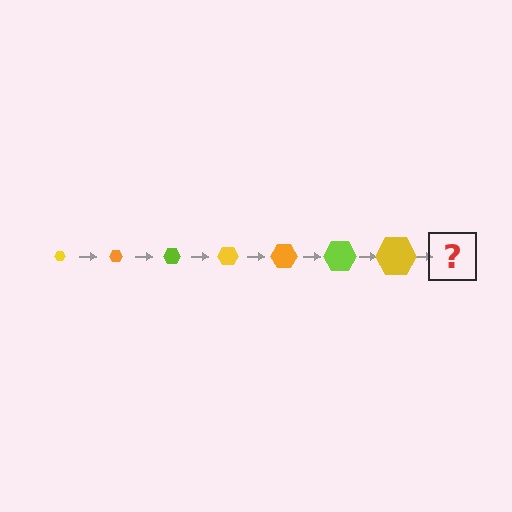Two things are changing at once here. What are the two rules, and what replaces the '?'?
The two rules are that the hexagon grows larger each step and the color cycles through yellow, orange, and lime. The '?' should be an orange hexagon, larger than the previous one.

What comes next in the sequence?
The next element should be an orange hexagon, larger than the previous one.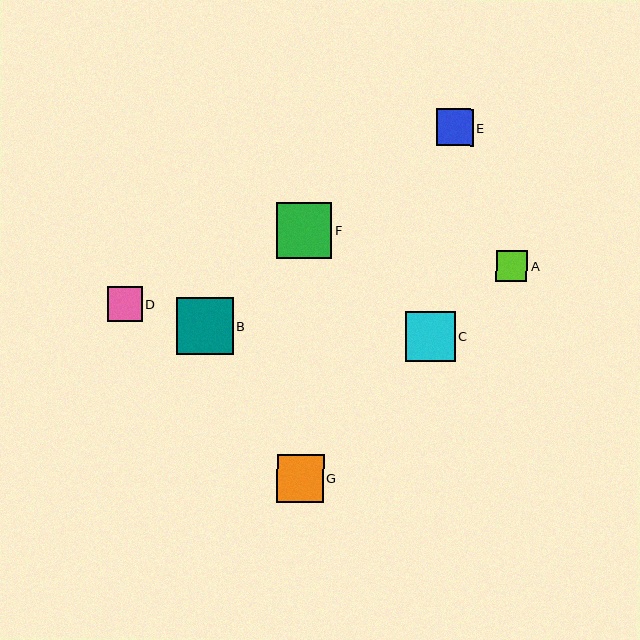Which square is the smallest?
Square A is the smallest with a size of approximately 31 pixels.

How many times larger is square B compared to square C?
Square B is approximately 1.1 times the size of square C.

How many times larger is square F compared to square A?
Square F is approximately 1.8 times the size of square A.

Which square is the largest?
Square B is the largest with a size of approximately 57 pixels.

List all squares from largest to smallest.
From largest to smallest: B, F, C, G, E, D, A.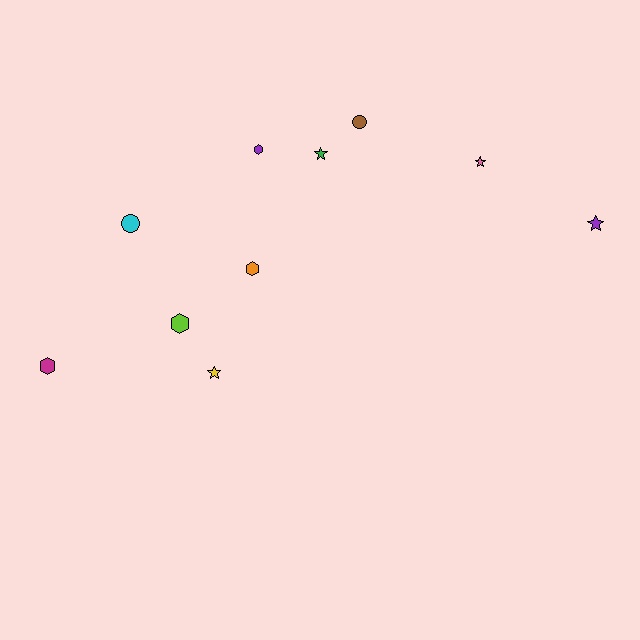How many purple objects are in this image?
There are 2 purple objects.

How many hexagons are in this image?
There are 4 hexagons.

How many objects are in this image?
There are 10 objects.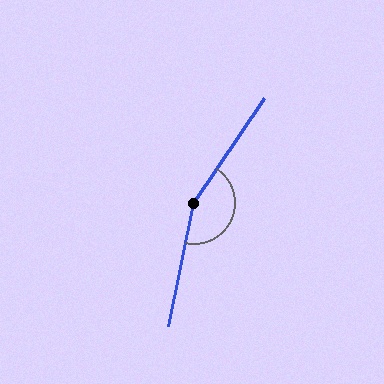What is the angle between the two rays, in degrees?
Approximately 157 degrees.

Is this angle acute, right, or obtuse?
It is obtuse.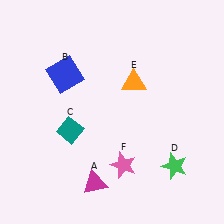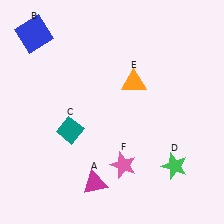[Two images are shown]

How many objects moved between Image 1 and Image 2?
1 object moved between the two images.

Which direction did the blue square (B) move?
The blue square (B) moved up.